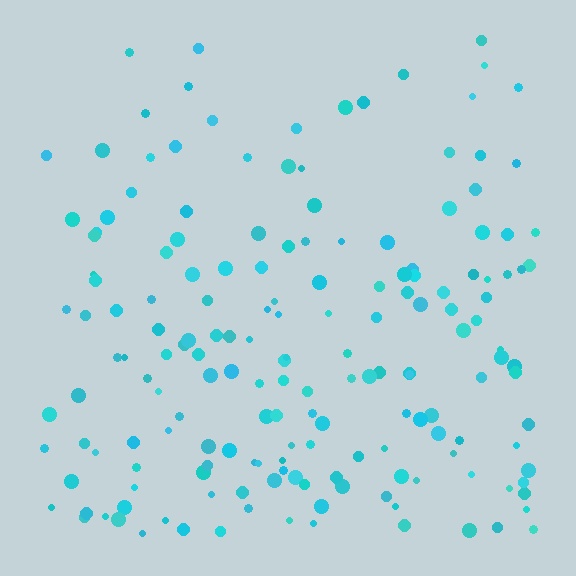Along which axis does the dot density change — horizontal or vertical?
Vertical.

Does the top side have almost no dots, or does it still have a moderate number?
Still a moderate number, just noticeably fewer than the bottom.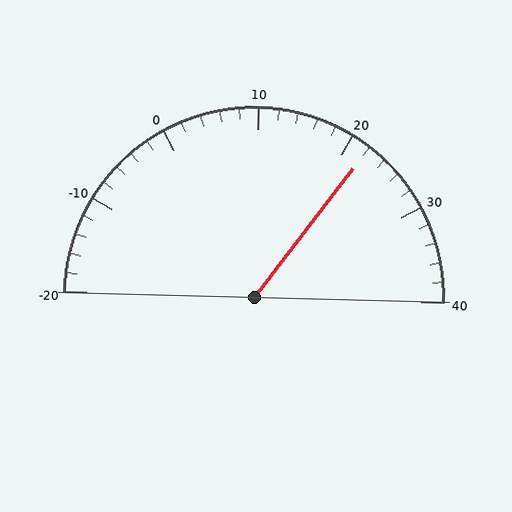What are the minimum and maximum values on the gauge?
The gauge ranges from -20 to 40.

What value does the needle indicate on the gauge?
The needle indicates approximately 22.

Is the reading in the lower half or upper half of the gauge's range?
The reading is in the upper half of the range (-20 to 40).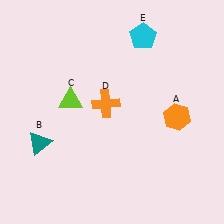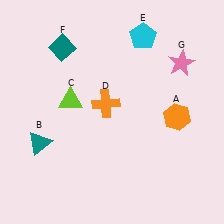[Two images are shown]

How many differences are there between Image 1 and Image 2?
There are 2 differences between the two images.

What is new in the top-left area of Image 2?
A teal diamond (F) was added in the top-left area of Image 2.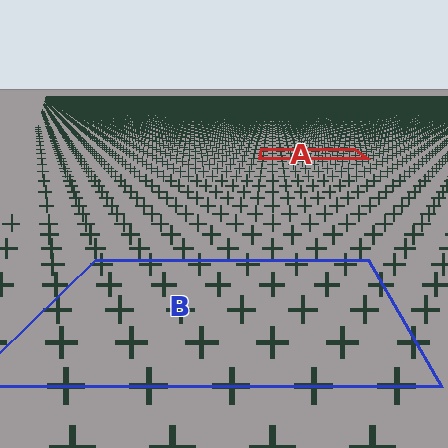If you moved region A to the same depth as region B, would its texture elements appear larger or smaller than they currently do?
They would appear larger. At a closer depth, the same texture elements are projected at a bigger on-screen size.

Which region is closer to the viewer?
Region B is closer. The texture elements there are larger and more spread out.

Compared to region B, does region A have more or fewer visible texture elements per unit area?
Region A has more texture elements per unit area — they are packed more densely because it is farther away.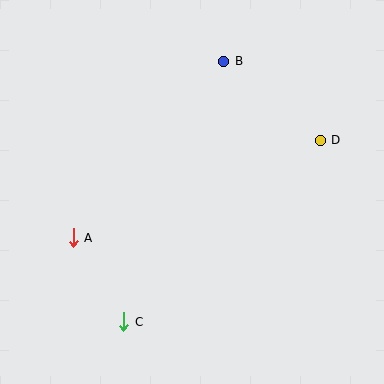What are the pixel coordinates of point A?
Point A is at (73, 238).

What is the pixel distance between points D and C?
The distance between D and C is 267 pixels.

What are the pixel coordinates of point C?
Point C is at (124, 322).